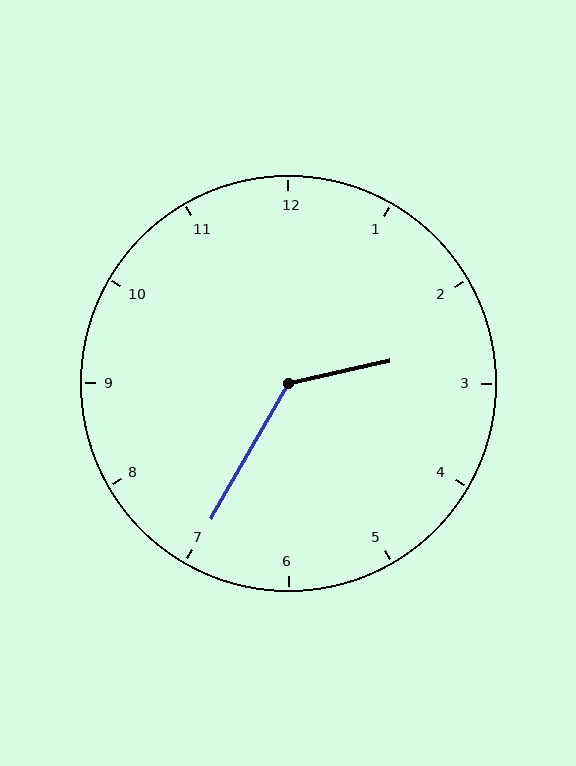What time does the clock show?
2:35.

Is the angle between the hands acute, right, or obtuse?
It is obtuse.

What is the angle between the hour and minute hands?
Approximately 132 degrees.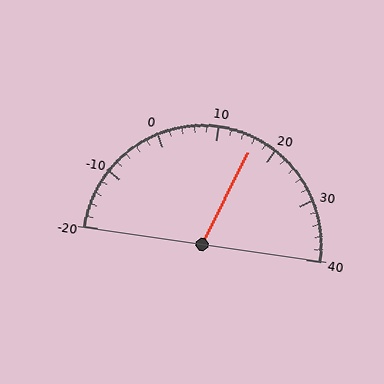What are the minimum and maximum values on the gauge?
The gauge ranges from -20 to 40.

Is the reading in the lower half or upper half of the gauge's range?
The reading is in the upper half of the range (-20 to 40).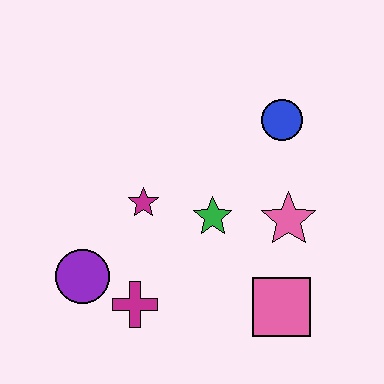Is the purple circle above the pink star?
No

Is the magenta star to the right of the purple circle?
Yes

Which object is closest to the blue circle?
The pink star is closest to the blue circle.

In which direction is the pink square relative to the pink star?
The pink square is below the pink star.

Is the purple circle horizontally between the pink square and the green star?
No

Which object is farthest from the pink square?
The purple circle is farthest from the pink square.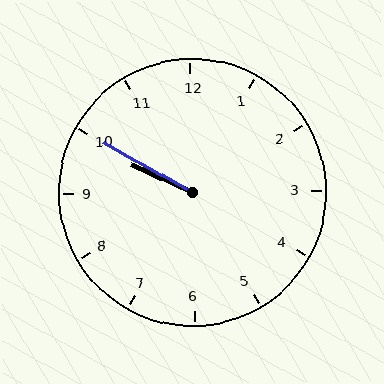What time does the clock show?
9:50.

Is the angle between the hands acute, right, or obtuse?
It is acute.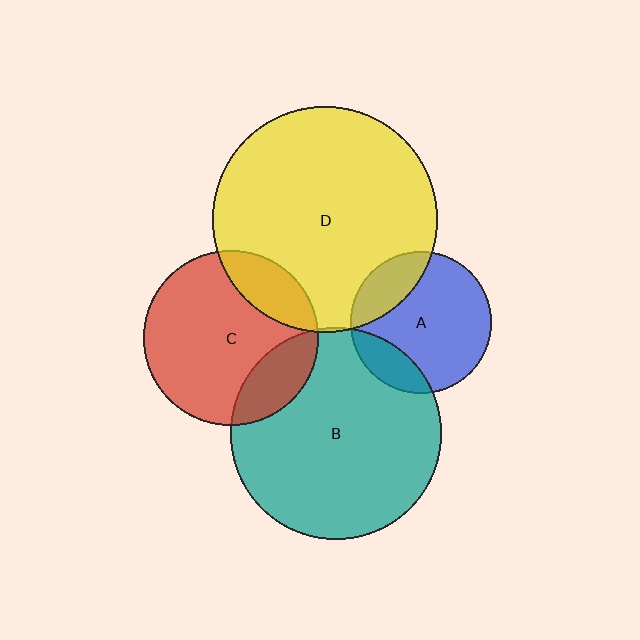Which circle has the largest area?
Circle D (yellow).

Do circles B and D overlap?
Yes.